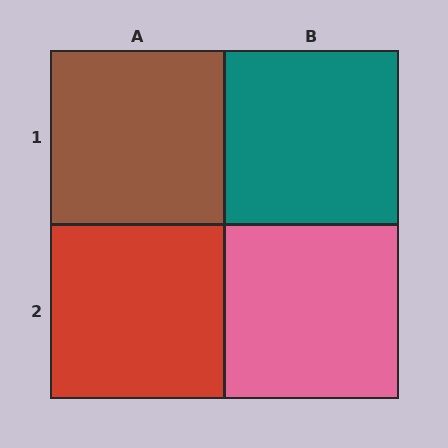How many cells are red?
1 cell is red.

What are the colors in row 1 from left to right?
Brown, teal.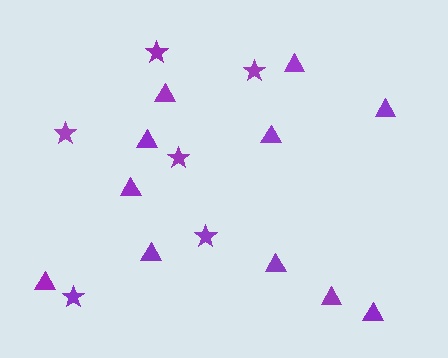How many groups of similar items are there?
There are 2 groups: one group of triangles (11) and one group of stars (6).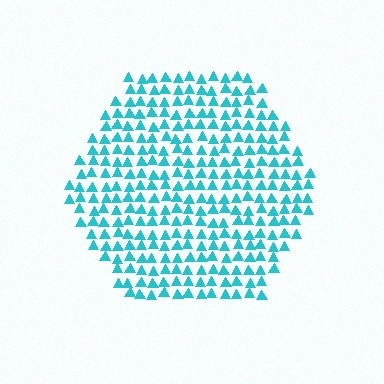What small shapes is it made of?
It is made of small triangles.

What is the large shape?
The large shape is a hexagon.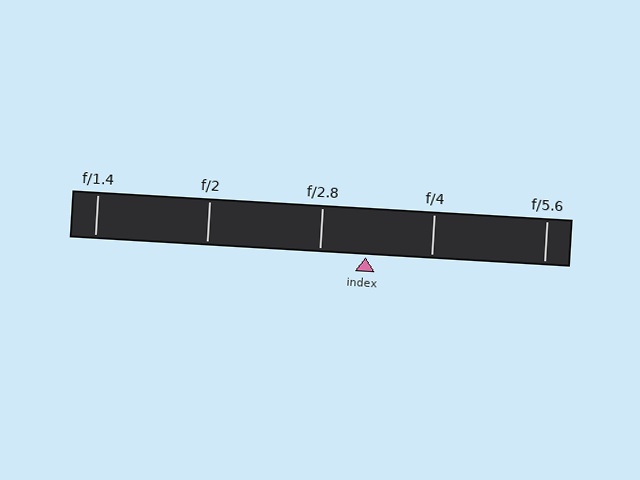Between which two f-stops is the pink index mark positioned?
The index mark is between f/2.8 and f/4.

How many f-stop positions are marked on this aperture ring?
There are 5 f-stop positions marked.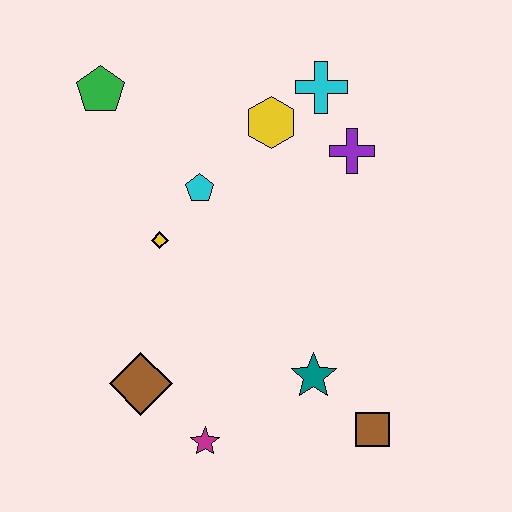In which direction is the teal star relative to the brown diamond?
The teal star is to the right of the brown diamond.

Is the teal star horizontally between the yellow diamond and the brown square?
Yes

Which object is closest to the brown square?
The teal star is closest to the brown square.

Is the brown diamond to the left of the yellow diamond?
Yes